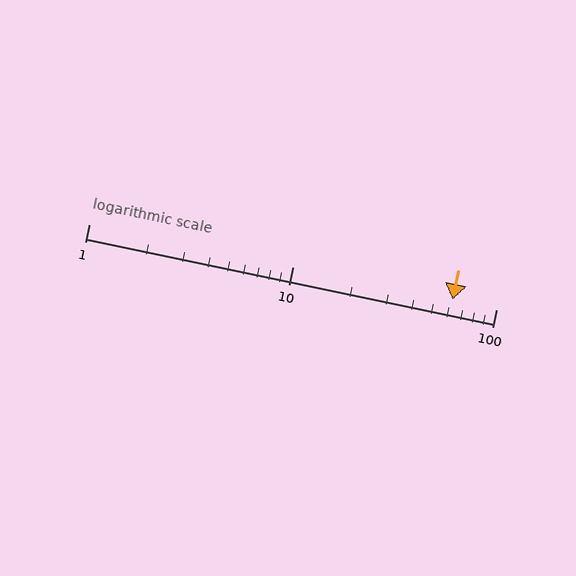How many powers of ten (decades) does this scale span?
The scale spans 2 decades, from 1 to 100.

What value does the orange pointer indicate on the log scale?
The pointer indicates approximately 61.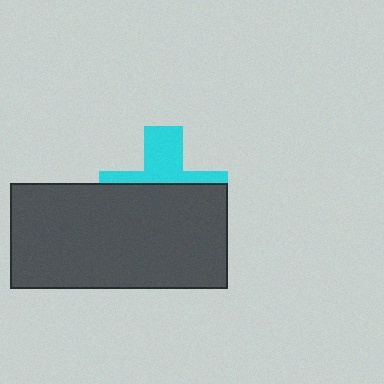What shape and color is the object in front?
The object in front is a dark gray rectangle.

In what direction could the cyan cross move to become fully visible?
The cyan cross could move up. That would shift it out from behind the dark gray rectangle entirely.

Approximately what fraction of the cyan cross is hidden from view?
Roughly 61% of the cyan cross is hidden behind the dark gray rectangle.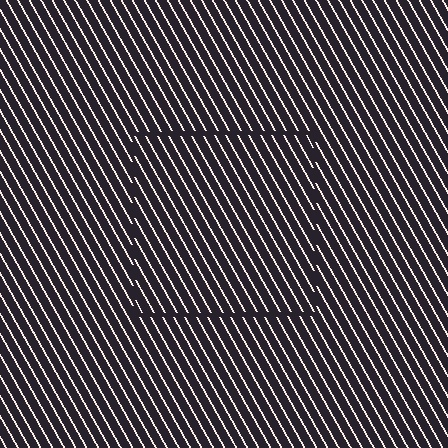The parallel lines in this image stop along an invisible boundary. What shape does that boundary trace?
An illusory square. The interior of the shape contains the same grating, shifted by half a period — the contour is defined by the phase discontinuity where line-ends from the inner and outer gratings abut.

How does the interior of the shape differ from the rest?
The interior of the shape contains the same grating, shifted by half a period — the contour is defined by the phase discontinuity where line-ends from the inner and outer gratings abut.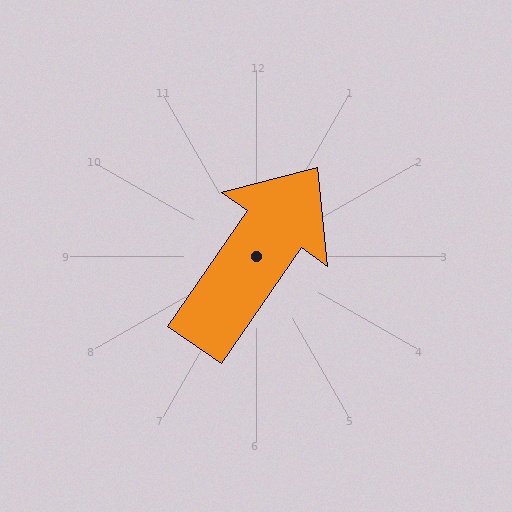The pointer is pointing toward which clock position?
Roughly 1 o'clock.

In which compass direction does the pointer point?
Northeast.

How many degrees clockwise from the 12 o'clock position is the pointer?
Approximately 35 degrees.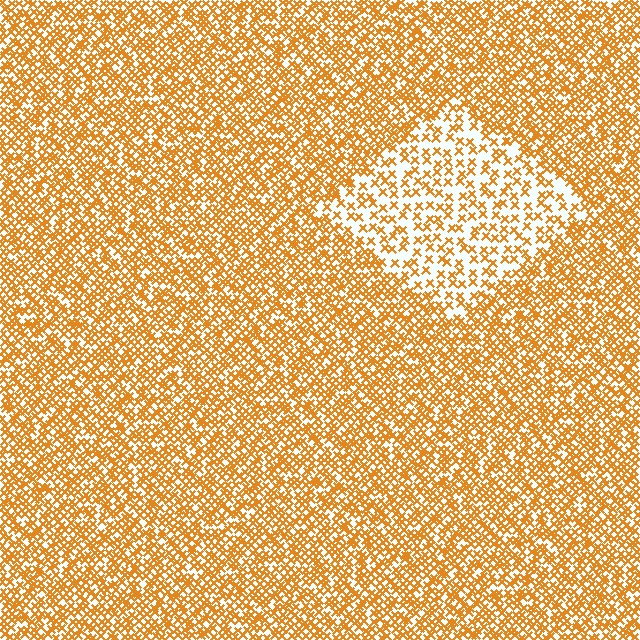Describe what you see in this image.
The image contains small orange elements arranged at two different densities. A diamond-shaped region is visible where the elements are less densely packed than the surrounding area.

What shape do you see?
I see a diamond.